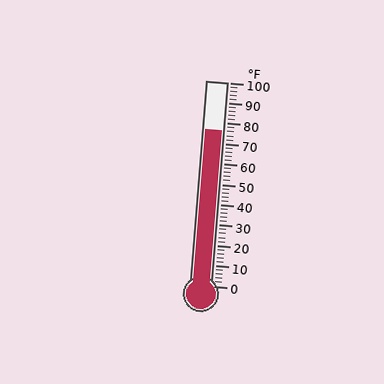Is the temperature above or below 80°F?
The temperature is below 80°F.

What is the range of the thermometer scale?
The thermometer scale ranges from 0°F to 100°F.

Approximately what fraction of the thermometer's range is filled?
The thermometer is filled to approximately 75% of its range.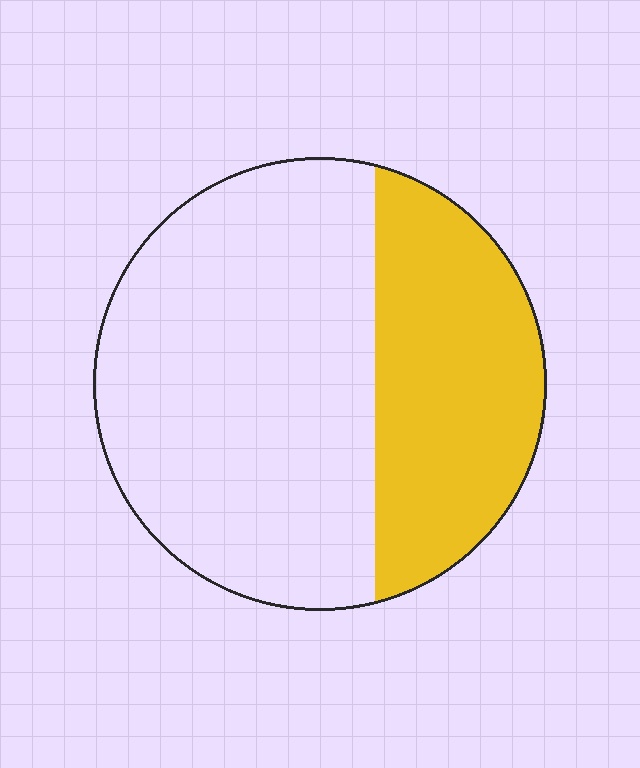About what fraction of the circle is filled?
About one third (1/3).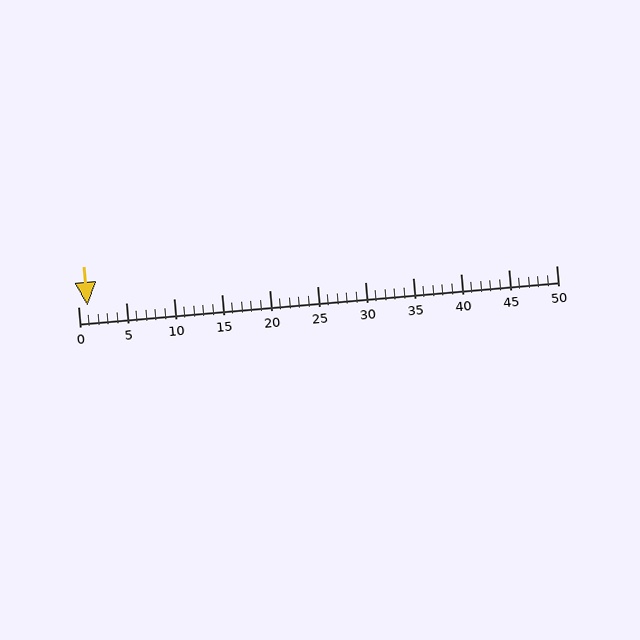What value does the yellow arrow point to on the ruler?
The yellow arrow points to approximately 1.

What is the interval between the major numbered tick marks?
The major tick marks are spaced 5 units apart.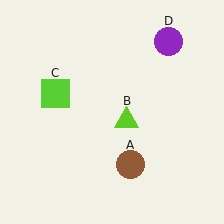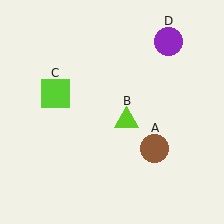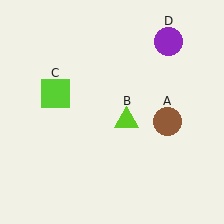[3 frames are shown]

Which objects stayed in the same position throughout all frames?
Lime triangle (object B) and lime square (object C) and purple circle (object D) remained stationary.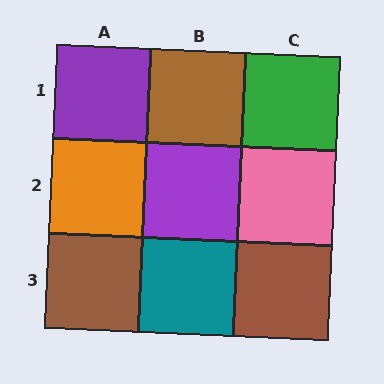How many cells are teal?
1 cell is teal.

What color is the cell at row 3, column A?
Brown.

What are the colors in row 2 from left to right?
Orange, purple, pink.